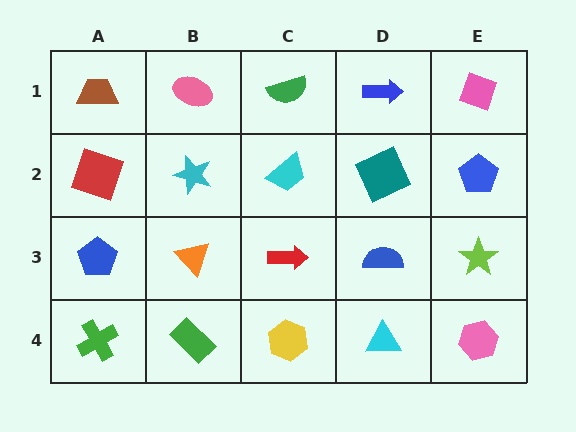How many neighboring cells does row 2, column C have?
4.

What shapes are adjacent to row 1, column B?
A cyan star (row 2, column B), a brown trapezoid (row 1, column A), a green semicircle (row 1, column C).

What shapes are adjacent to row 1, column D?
A teal square (row 2, column D), a green semicircle (row 1, column C), a pink diamond (row 1, column E).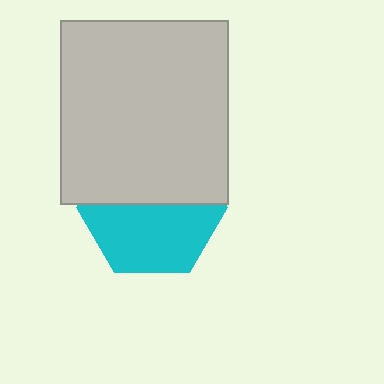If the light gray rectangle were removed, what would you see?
You would see the complete cyan hexagon.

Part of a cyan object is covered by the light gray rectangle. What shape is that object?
It is a hexagon.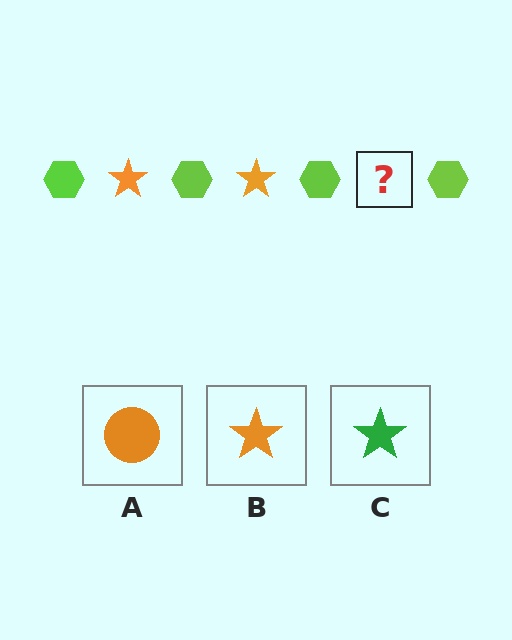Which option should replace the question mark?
Option B.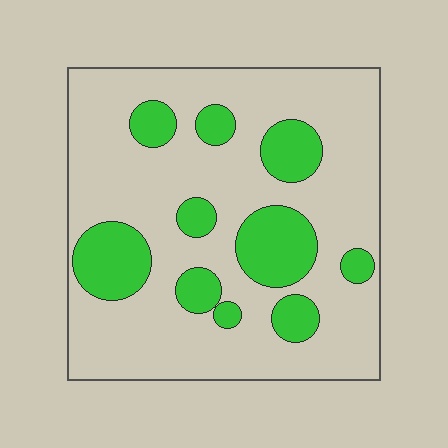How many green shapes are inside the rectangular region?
10.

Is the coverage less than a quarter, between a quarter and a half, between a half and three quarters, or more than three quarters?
Less than a quarter.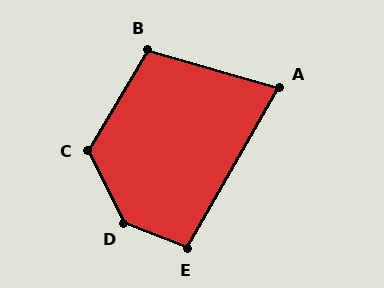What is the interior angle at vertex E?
Approximately 98 degrees (obtuse).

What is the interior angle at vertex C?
Approximately 123 degrees (obtuse).